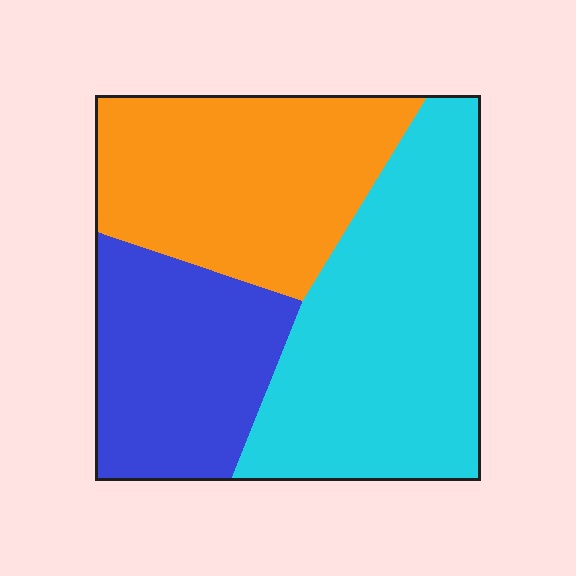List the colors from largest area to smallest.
From largest to smallest: cyan, orange, blue.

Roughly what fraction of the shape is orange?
Orange takes up about one third (1/3) of the shape.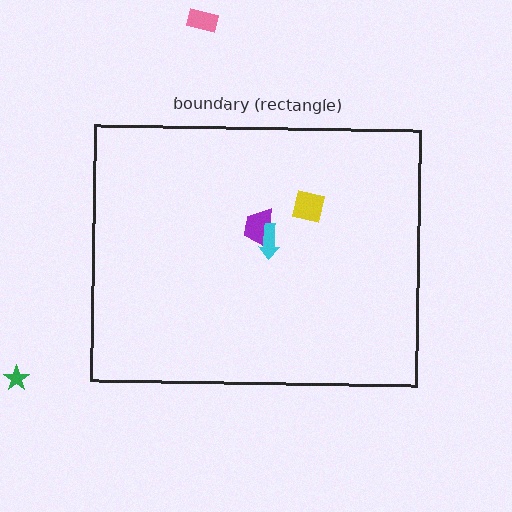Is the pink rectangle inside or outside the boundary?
Outside.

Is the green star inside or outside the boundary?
Outside.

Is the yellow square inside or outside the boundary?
Inside.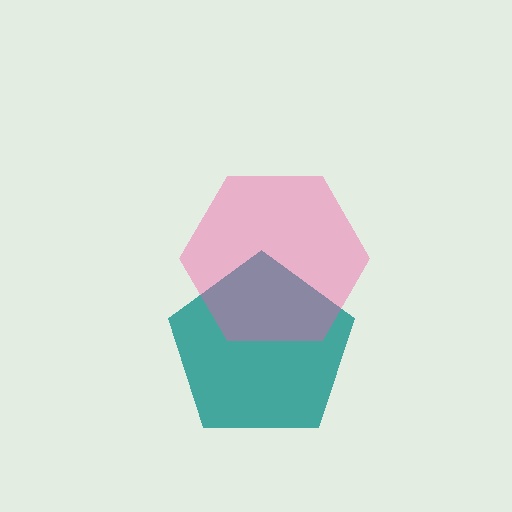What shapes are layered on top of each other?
The layered shapes are: a teal pentagon, a pink hexagon.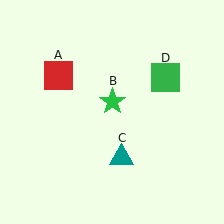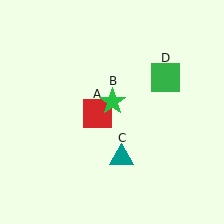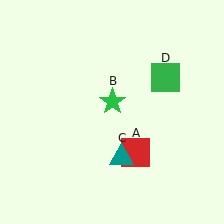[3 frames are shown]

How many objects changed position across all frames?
1 object changed position: red square (object A).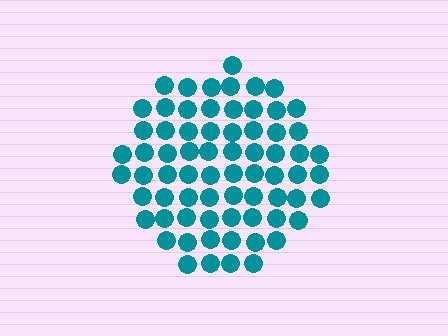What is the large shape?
The large shape is a circle.